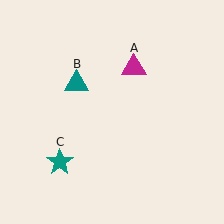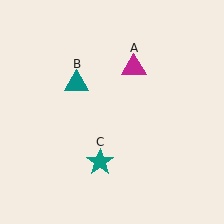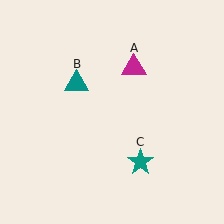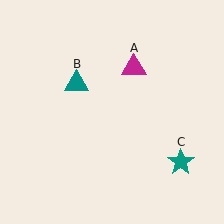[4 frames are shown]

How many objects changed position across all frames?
1 object changed position: teal star (object C).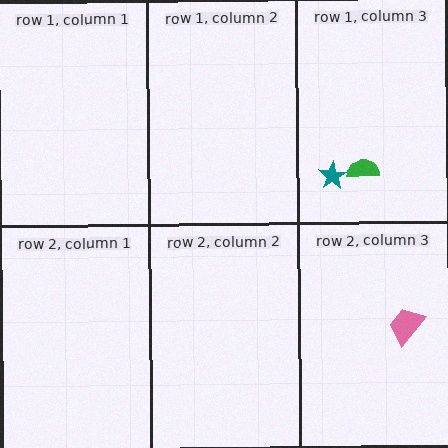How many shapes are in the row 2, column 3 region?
1.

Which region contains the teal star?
The row 1, column 3 region.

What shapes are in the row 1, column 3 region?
The teal star, the green semicircle.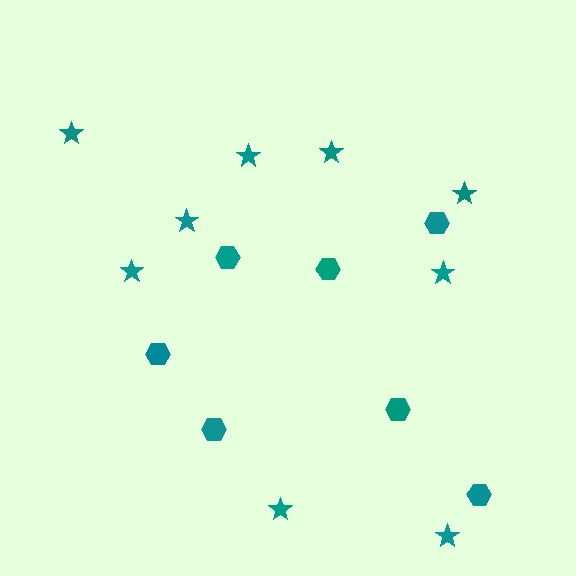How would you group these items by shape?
There are 2 groups: one group of stars (9) and one group of hexagons (7).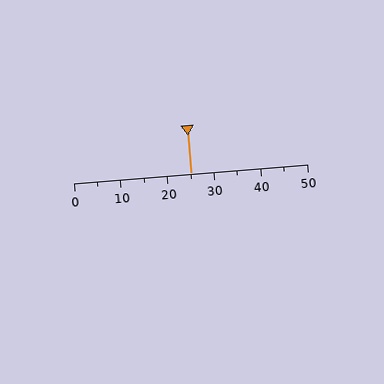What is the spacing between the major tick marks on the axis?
The major ticks are spaced 10 apart.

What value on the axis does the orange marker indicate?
The marker indicates approximately 25.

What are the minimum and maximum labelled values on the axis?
The axis runs from 0 to 50.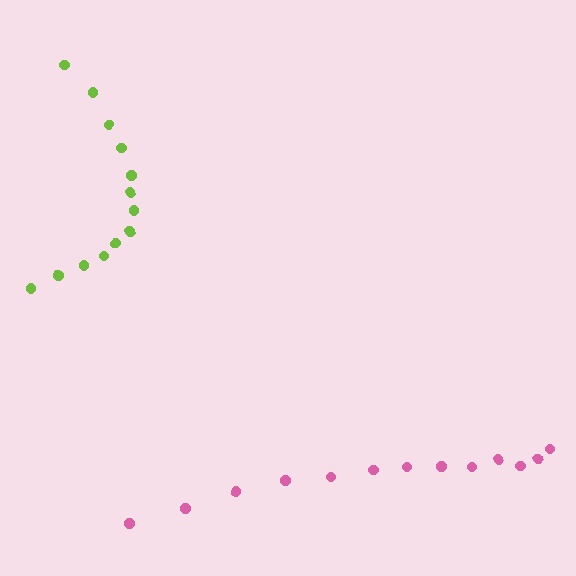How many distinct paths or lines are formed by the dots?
There are 2 distinct paths.